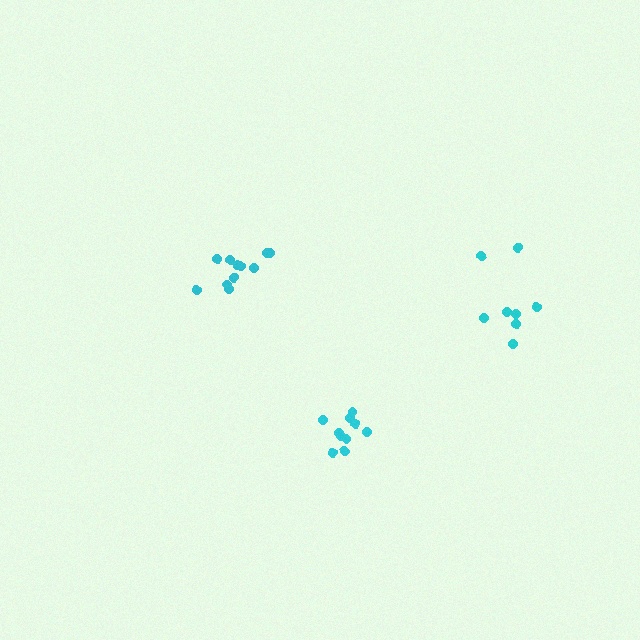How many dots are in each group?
Group 1: 8 dots, Group 2: 10 dots, Group 3: 11 dots (29 total).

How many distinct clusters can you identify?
There are 3 distinct clusters.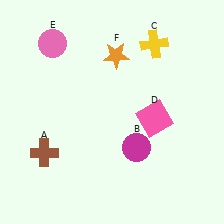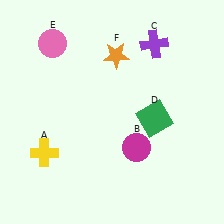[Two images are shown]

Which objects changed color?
A changed from brown to yellow. C changed from yellow to purple. D changed from pink to green.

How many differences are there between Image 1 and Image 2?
There are 3 differences between the two images.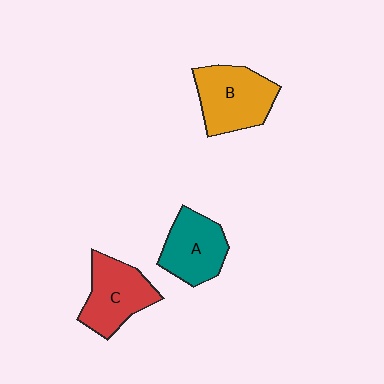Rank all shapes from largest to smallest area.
From largest to smallest: B (orange), C (red), A (teal).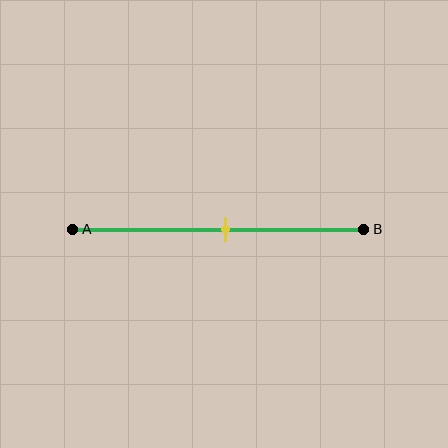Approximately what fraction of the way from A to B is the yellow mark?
The yellow mark is approximately 55% of the way from A to B.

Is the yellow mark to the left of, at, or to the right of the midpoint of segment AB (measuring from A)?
The yellow mark is approximately at the midpoint of segment AB.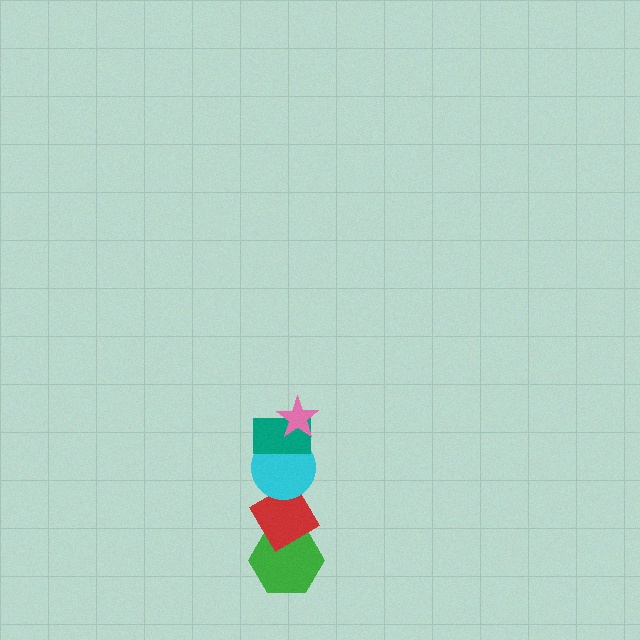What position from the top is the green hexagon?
The green hexagon is 5th from the top.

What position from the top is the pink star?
The pink star is 1st from the top.